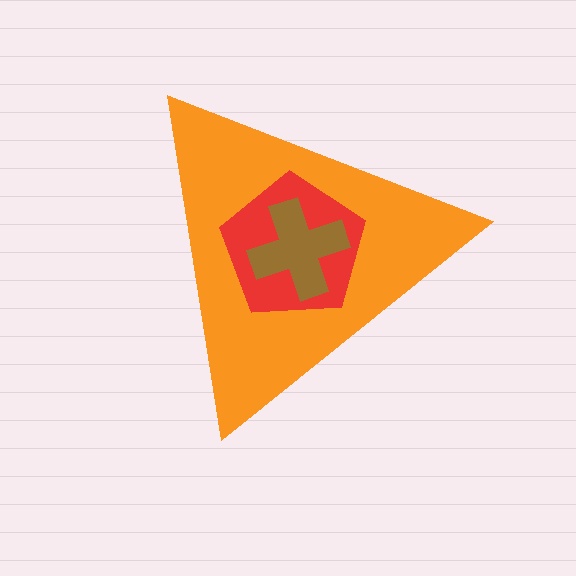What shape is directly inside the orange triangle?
The red pentagon.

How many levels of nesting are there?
3.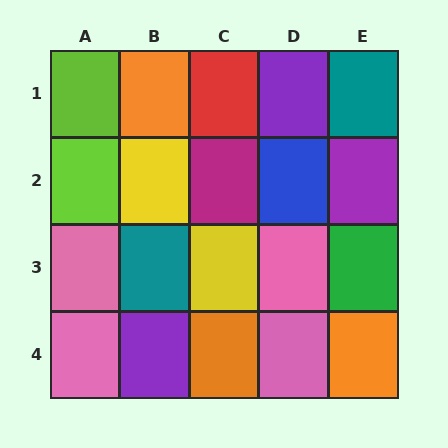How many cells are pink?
4 cells are pink.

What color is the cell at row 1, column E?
Teal.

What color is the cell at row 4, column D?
Pink.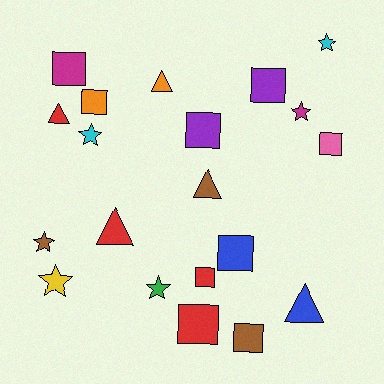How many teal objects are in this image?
There are no teal objects.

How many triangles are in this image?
There are 5 triangles.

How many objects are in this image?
There are 20 objects.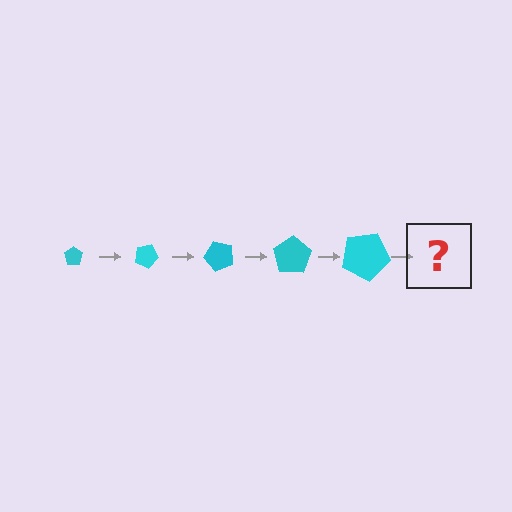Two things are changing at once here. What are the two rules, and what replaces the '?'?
The two rules are that the pentagon grows larger each step and it rotates 25 degrees each step. The '?' should be a pentagon, larger than the previous one and rotated 125 degrees from the start.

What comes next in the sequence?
The next element should be a pentagon, larger than the previous one and rotated 125 degrees from the start.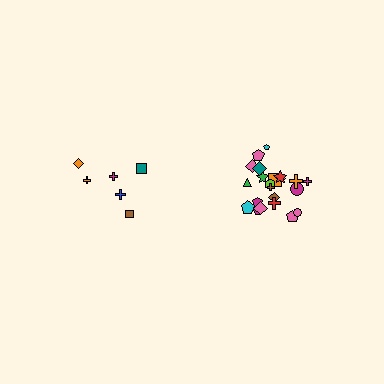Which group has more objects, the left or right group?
The right group.